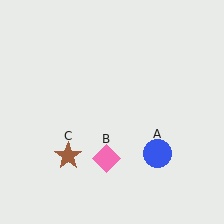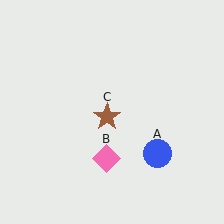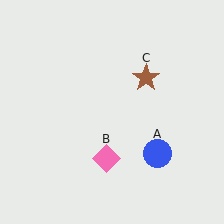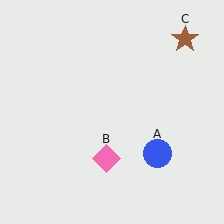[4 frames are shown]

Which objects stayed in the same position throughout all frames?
Blue circle (object A) and pink diamond (object B) remained stationary.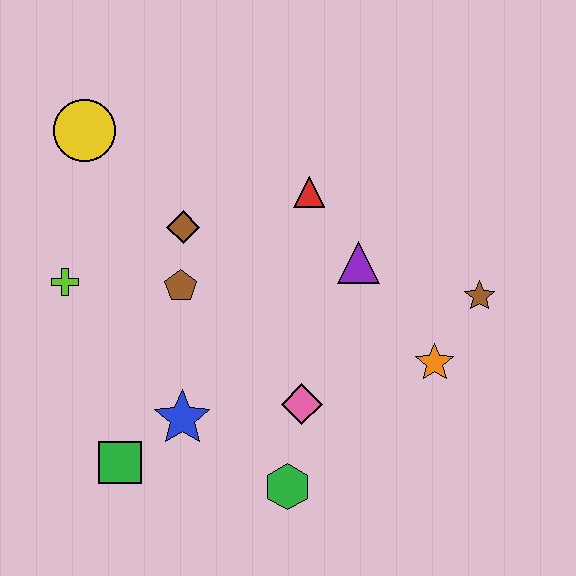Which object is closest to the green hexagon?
The pink diamond is closest to the green hexagon.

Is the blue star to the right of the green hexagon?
No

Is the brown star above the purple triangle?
No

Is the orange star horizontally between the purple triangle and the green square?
No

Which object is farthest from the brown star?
The yellow circle is farthest from the brown star.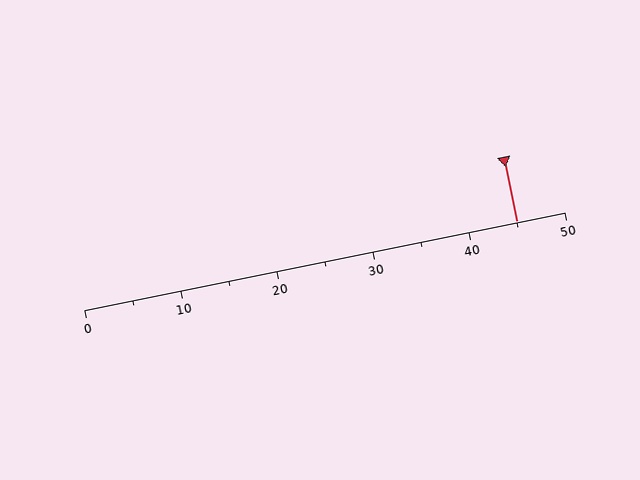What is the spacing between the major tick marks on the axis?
The major ticks are spaced 10 apart.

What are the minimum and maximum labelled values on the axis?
The axis runs from 0 to 50.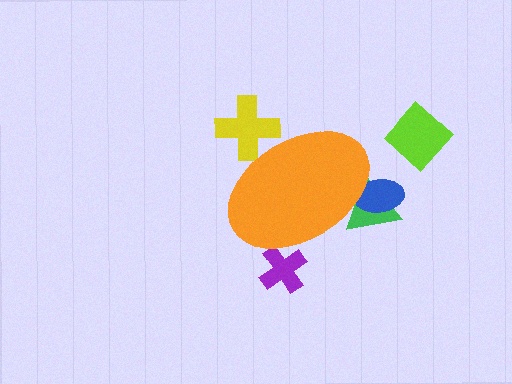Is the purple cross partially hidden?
Yes, the purple cross is partially hidden behind the orange ellipse.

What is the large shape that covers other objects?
An orange ellipse.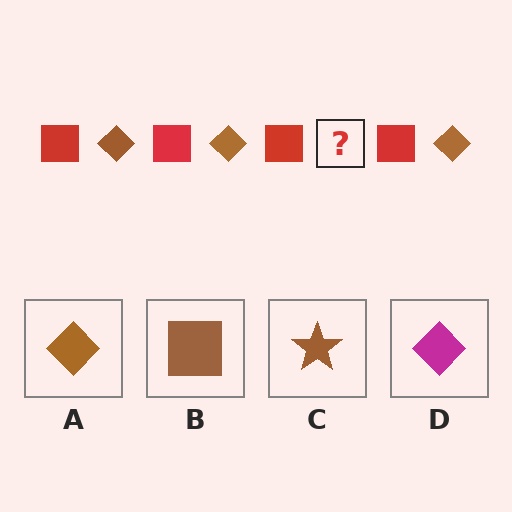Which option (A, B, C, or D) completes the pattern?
A.